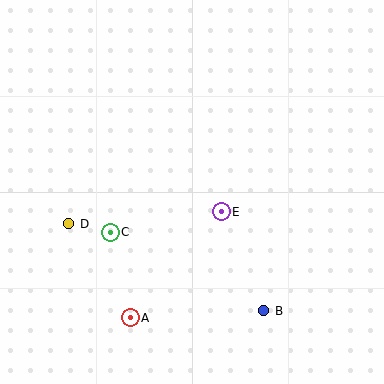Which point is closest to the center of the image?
Point E at (221, 212) is closest to the center.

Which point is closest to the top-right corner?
Point E is closest to the top-right corner.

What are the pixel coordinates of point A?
Point A is at (130, 318).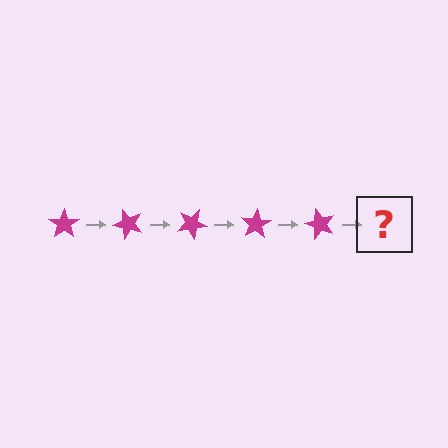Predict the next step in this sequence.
The next step is a magenta star rotated 250 degrees.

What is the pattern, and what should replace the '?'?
The pattern is that the star rotates 50 degrees each step. The '?' should be a magenta star rotated 250 degrees.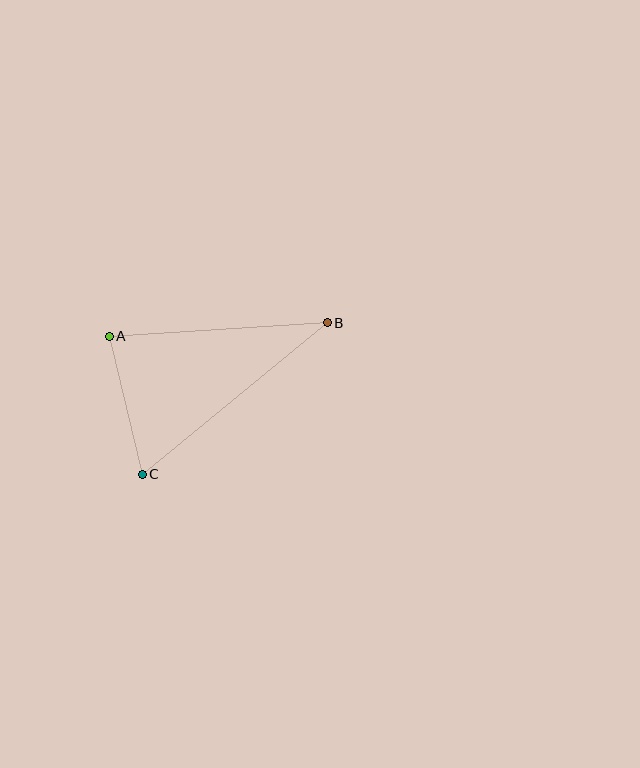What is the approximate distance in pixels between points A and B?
The distance between A and B is approximately 218 pixels.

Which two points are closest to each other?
Points A and C are closest to each other.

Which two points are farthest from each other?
Points B and C are farthest from each other.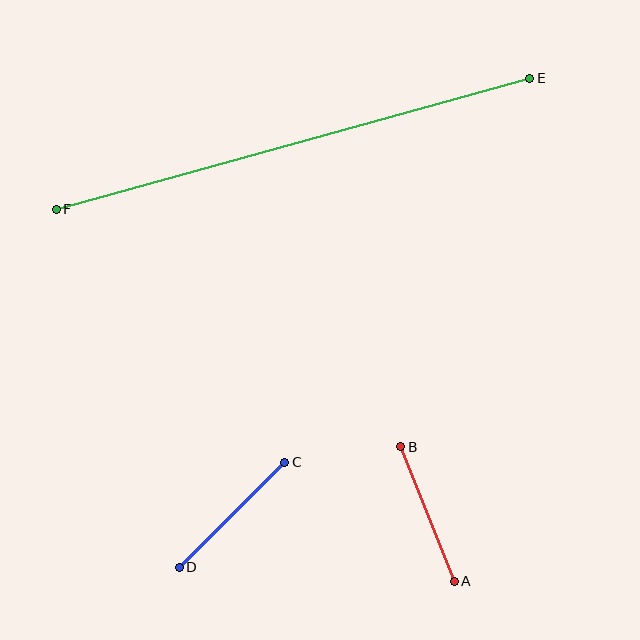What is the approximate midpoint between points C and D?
The midpoint is at approximately (232, 515) pixels.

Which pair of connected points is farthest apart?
Points E and F are farthest apart.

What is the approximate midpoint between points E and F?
The midpoint is at approximately (293, 144) pixels.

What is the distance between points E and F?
The distance is approximately 491 pixels.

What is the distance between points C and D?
The distance is approximately 149 pixels.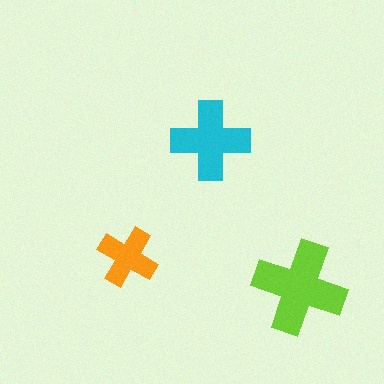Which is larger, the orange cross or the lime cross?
The lime one.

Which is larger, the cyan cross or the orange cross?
The cyan one.